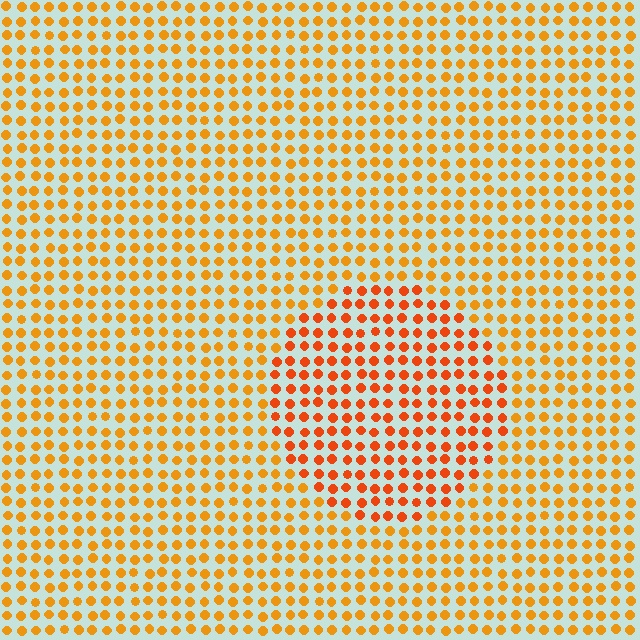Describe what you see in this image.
The image is filled with small orange elements in a uniform arrangement. A circle-shaped region is visible where the elements are tinted to a slightly different hue, forming a subtle color boundary.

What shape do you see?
I see a circle.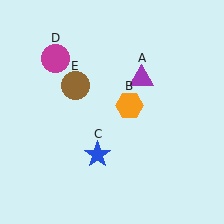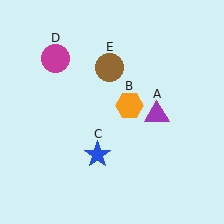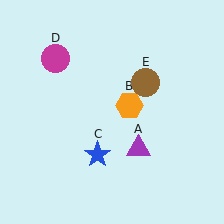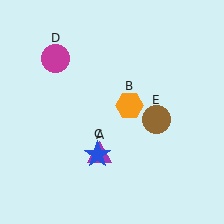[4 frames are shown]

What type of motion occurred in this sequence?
The purple triangle (object A), brown circle (object E) rotated clockwise around the center of the scene.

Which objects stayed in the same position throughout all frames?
Orange hexagon (object B) and blue star (object C) and magenta circle (object D) remained stationary.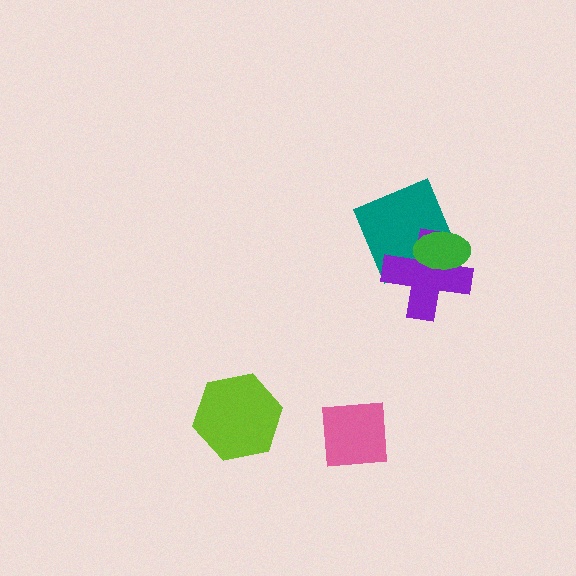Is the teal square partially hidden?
Yes, it is partially covered by another shape.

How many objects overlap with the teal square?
2 objects overlap with the teal square.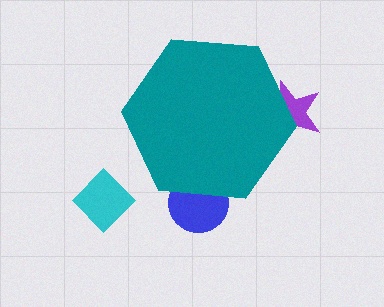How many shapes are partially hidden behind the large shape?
2 shapes are partially hidden.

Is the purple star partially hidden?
Yes, the purple star is partially hidden behind the teal hexagon.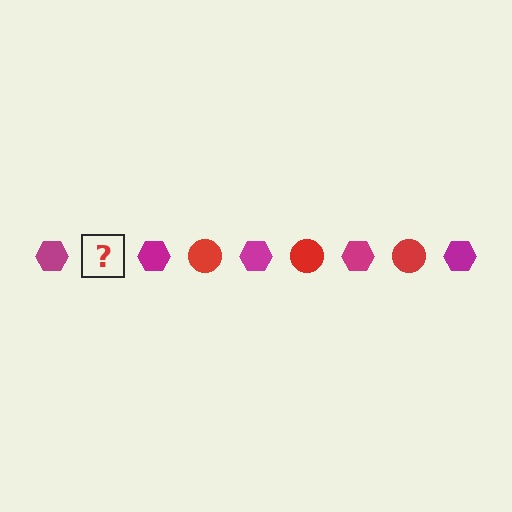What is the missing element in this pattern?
The missing element is a red circle.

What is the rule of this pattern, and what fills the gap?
The rule is that the pattern alternates between magenta hexagon and red circle. The gap should be filled with a red circle.